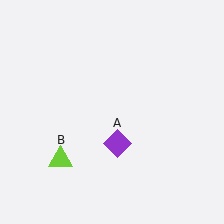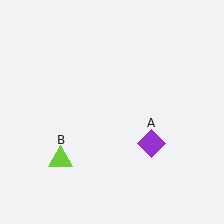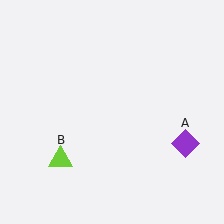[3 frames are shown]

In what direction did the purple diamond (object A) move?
The purple diamond (object A) moved right.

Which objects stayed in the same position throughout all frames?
Lime triangle (object B) remained stationary.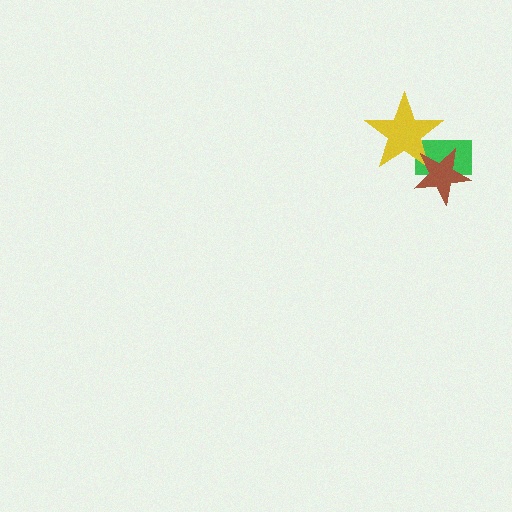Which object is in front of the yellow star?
The brown star is in front of the yellow star.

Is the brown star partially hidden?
No, no other shape covers it.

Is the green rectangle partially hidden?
Yes, it is partially covered by another shape.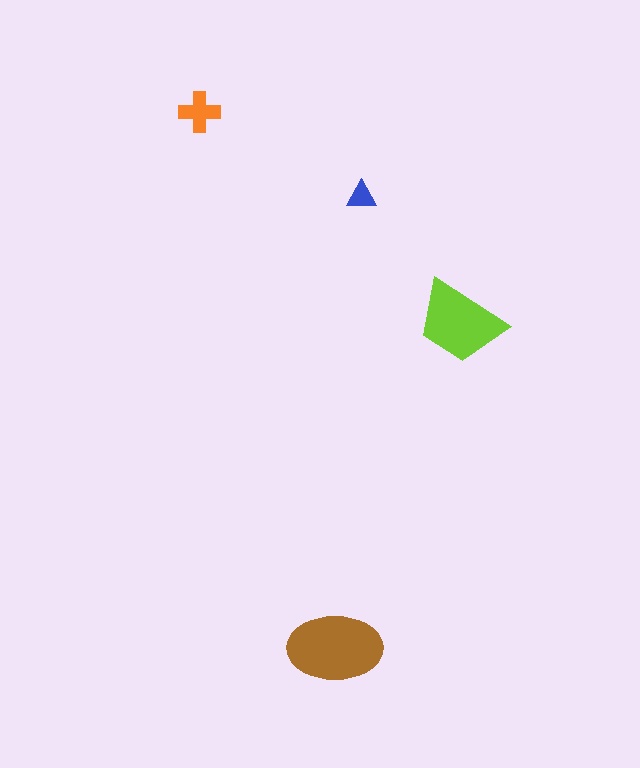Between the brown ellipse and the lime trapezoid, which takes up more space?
The brown ellipse.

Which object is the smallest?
The blue triangle.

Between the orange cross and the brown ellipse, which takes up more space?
The brown ellipse.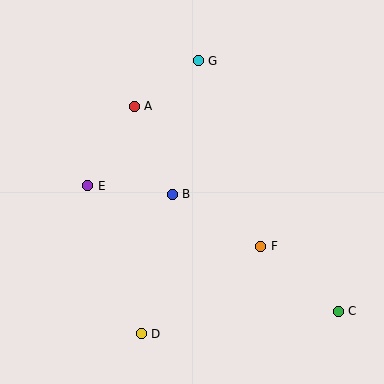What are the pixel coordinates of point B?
Point B is at (172, 194).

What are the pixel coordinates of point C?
Point C is at (338, 311).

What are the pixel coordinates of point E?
Point E is at (88, 186).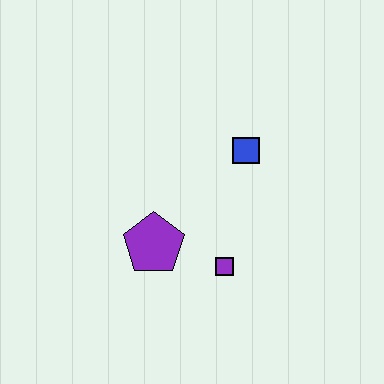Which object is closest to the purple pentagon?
The purple square is closest to the purple pentagon.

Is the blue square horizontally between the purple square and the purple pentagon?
No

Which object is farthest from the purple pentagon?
The blue square is farthest from the purple pentagon.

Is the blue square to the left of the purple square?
No